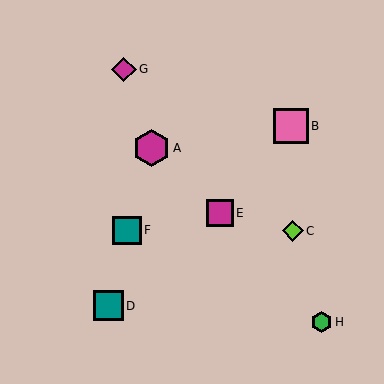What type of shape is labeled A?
Shape A is a magenta hexagon.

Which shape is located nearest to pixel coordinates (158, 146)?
The magenta hexagon (labeled A) at (152, 148) is nearest to that location.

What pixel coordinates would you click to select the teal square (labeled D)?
Click at (108, 306) to select the teal square D.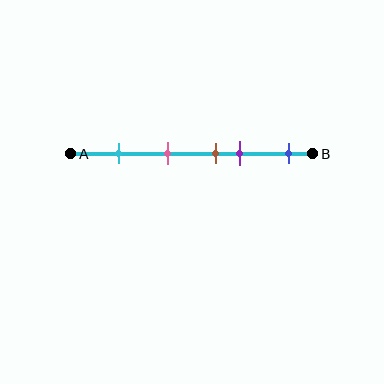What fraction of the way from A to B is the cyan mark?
The cyan mark is approximately 20% (0.2) of the way from A to B.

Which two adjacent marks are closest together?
The brown and purple marks are the closest adjacent pair.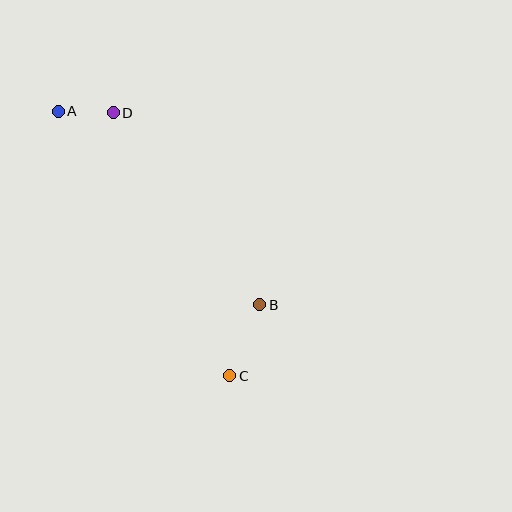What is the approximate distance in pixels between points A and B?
The distance between A and B is approximately 279 pixels.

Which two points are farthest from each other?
Points A and C are farthest from each other.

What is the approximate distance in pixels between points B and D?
The distance between B and D is approximately 242 pixels.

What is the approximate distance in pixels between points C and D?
The distance between C and D is approximately 288 pixels.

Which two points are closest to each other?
Points A and D are closest to each other.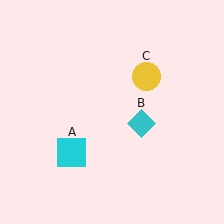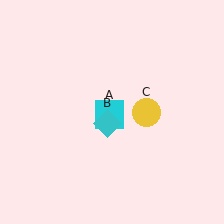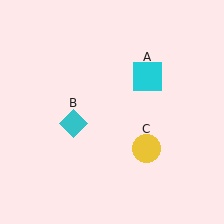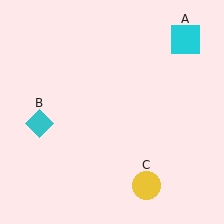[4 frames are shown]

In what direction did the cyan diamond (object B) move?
The cyan diamond (object B) moved left.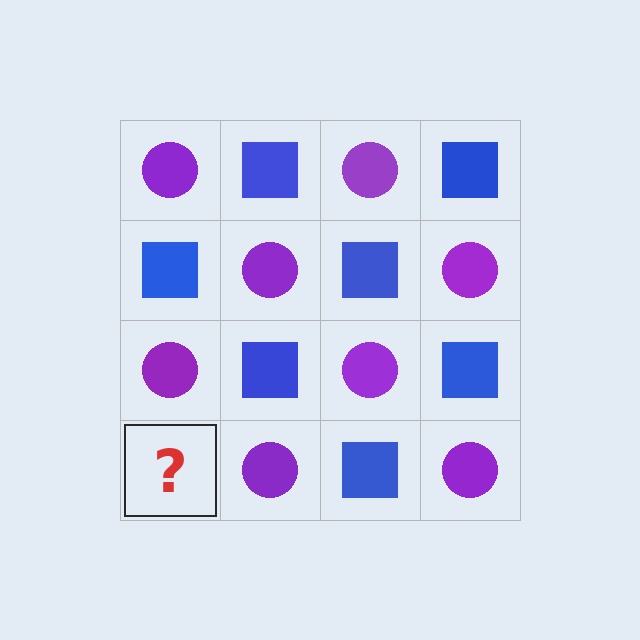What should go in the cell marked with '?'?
The missing cell should contain a blue square.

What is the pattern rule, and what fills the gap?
The rule is that it alternates purple circle and blue square in a checkerboard pattern. The gap should be filled with a blue square.